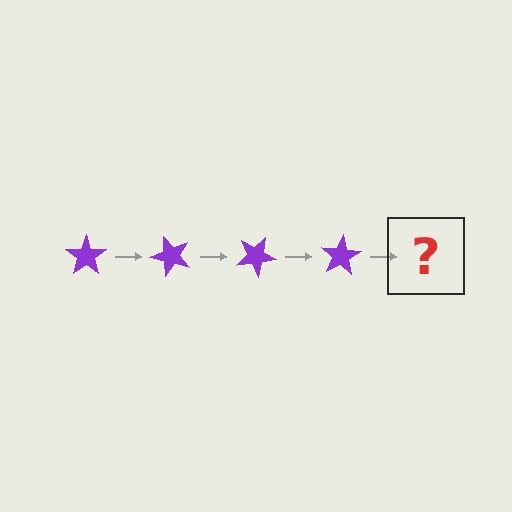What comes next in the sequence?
The next element should be a purple star rotated 200 degrees.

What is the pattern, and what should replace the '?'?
The pattern is that the star rotates 50 degrees each step. The '?' should be a purple star rotated 200 degrees.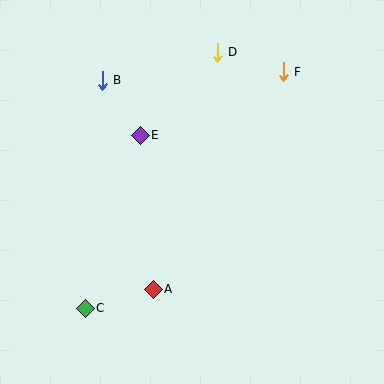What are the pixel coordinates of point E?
Point E is at (140, 135).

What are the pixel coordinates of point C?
Point C is at (85, 308).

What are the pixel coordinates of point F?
Point F is at (283, 72).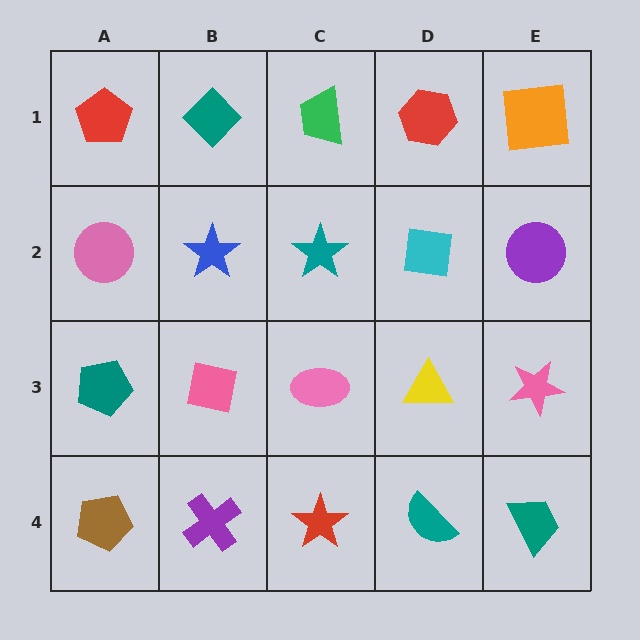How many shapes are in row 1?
5 shapes.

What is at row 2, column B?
A blue star.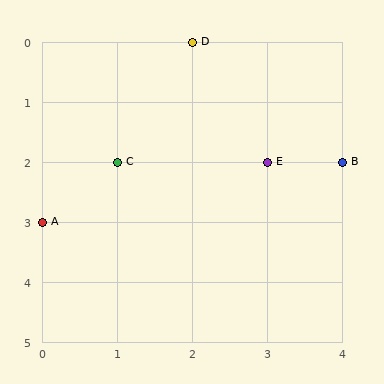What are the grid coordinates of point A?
Point A is at grid coordinates (0, 3).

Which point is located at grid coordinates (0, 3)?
Point A is at (0, 3).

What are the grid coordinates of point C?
Point C is at grid coordinates (1, 2).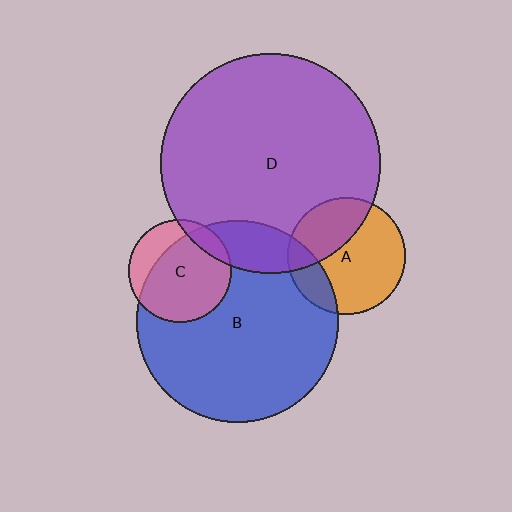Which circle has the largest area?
Circle D (purple).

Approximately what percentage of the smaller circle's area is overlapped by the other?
Approximately 10%.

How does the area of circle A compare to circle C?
Approximately 1.3 times.